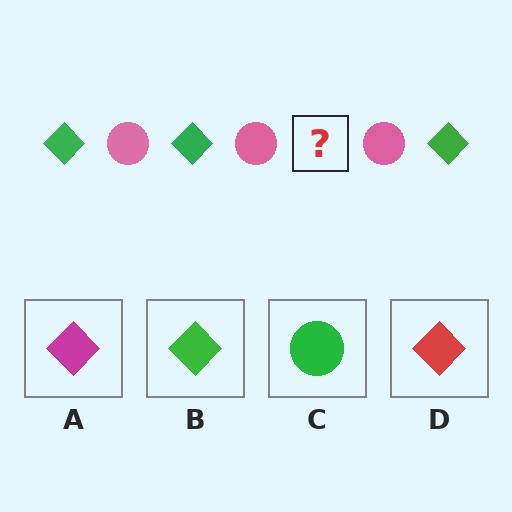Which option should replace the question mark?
Option B.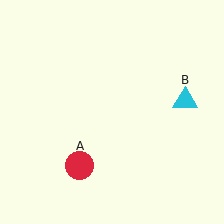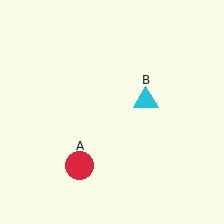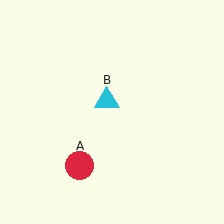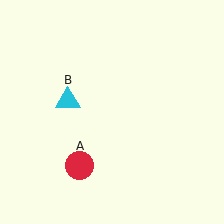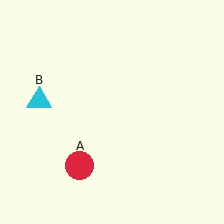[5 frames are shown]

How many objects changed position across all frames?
1 object changed position: cyan triangle (object B).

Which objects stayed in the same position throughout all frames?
Red circle (object A) remained stationary.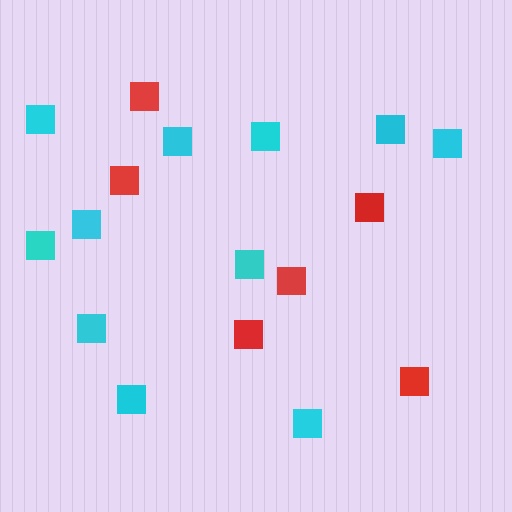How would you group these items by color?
There are 2 groups: one group of cyan squares (11) and one group of red squares (6).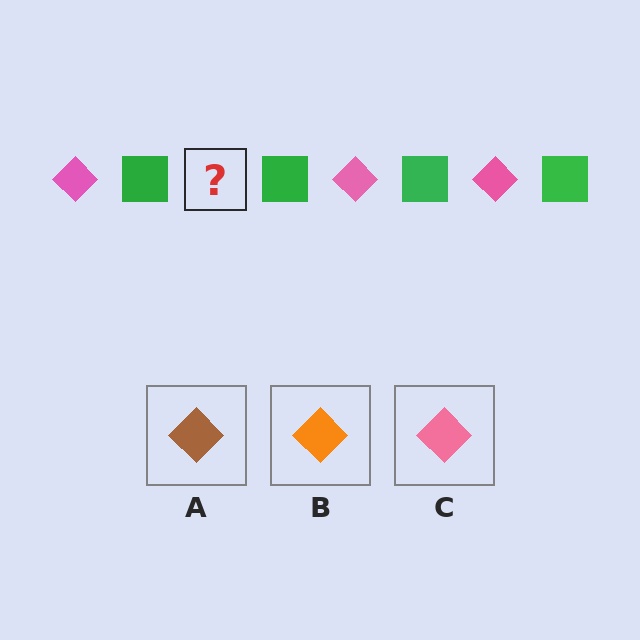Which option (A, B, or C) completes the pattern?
C.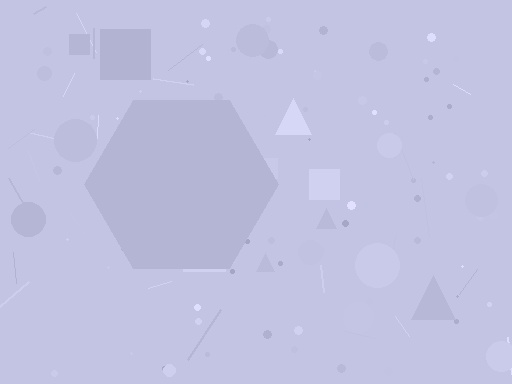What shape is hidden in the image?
A hexagon is hidden in the image.